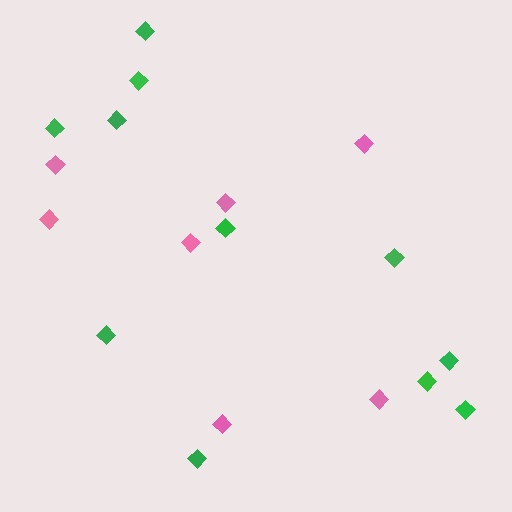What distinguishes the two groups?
There are 2 groups: one group of pink diamonds (7) and one group of green diamonds (11).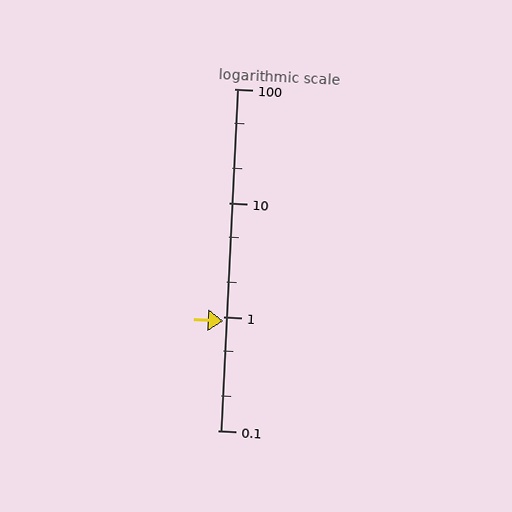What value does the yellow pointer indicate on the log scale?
The pointer indicates approximately 0.91.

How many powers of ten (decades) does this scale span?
The scale spans 3 decades, from 0.1 to 100.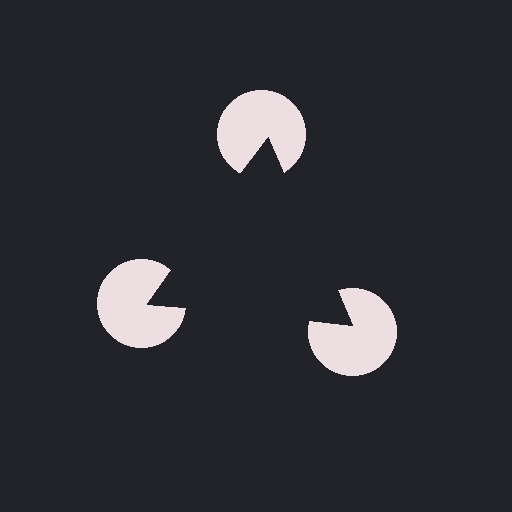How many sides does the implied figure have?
3 sides.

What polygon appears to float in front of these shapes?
An illusory triangle — its edges are inferred from the aligned wedge cuts in the pac-man discs, not physically drawn.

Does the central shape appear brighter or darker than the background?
It typically appears slightly darker than the background, even though no actual brightness change is drawn.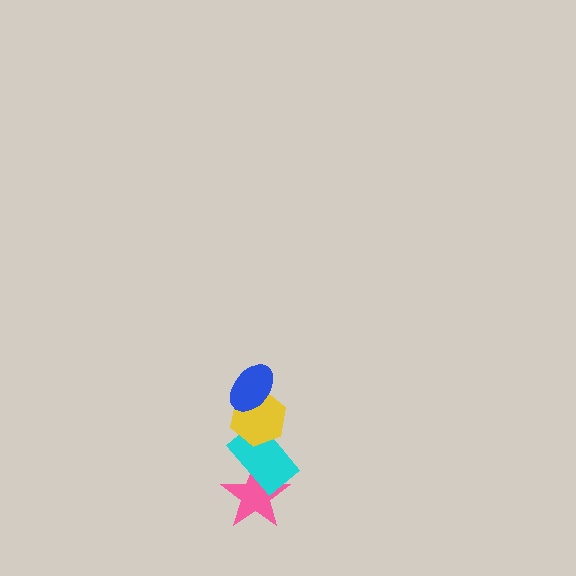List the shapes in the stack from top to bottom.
From top to bottom: the blue ellipse, the yellow hexagon, the cyan rectangle, the pink star.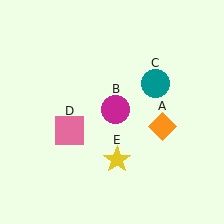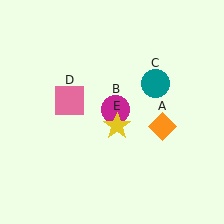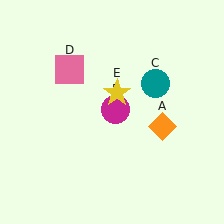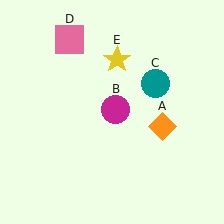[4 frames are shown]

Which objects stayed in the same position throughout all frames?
Orange diamond (object A) and magenta circle (object B) and teal circle (object C) remained stationary.